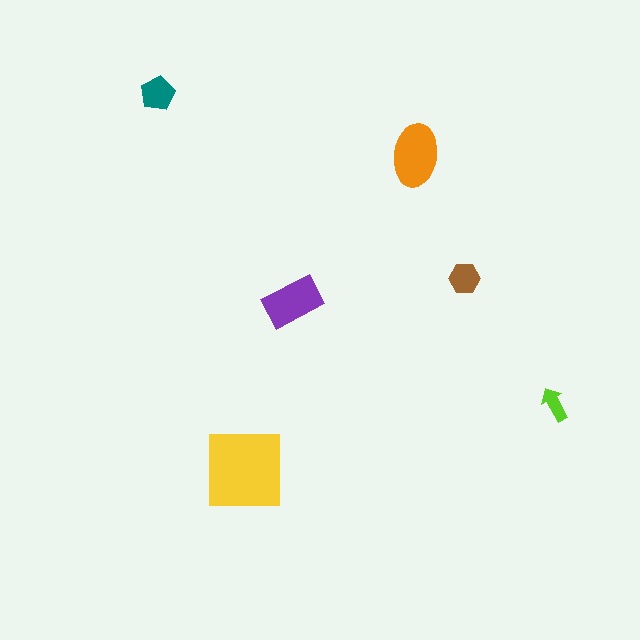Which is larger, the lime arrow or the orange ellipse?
The orange ellipse.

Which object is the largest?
The yellow square.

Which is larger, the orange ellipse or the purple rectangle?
The orange ellipse.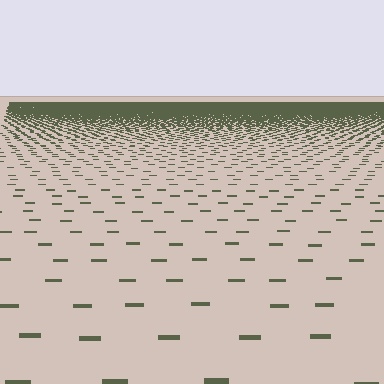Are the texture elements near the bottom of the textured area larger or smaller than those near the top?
Larger. Near the bottom, elements are closer to the viewer and appear at a bigger on-screen size.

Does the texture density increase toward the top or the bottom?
Density increases toward the top.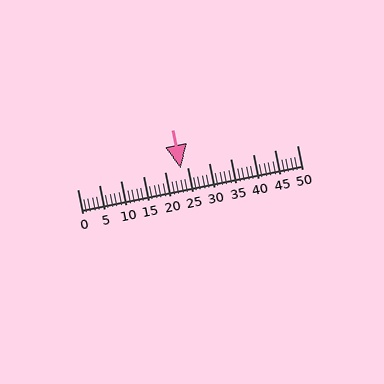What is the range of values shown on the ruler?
The ruler shows values from 0 to 50.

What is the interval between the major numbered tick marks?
The major tick marks are spaced 5 units apart.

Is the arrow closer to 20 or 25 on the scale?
The arrow is closer to 25.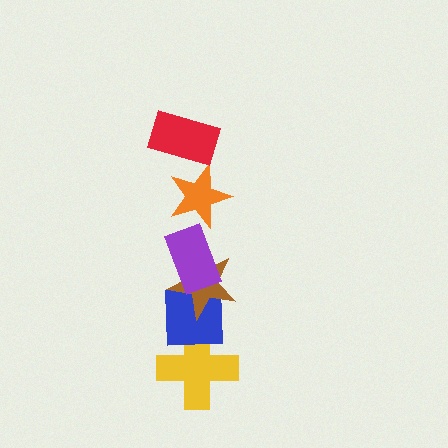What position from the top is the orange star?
The orange star is 2nd from the top.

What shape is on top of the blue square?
The brown star is on top of the blue square.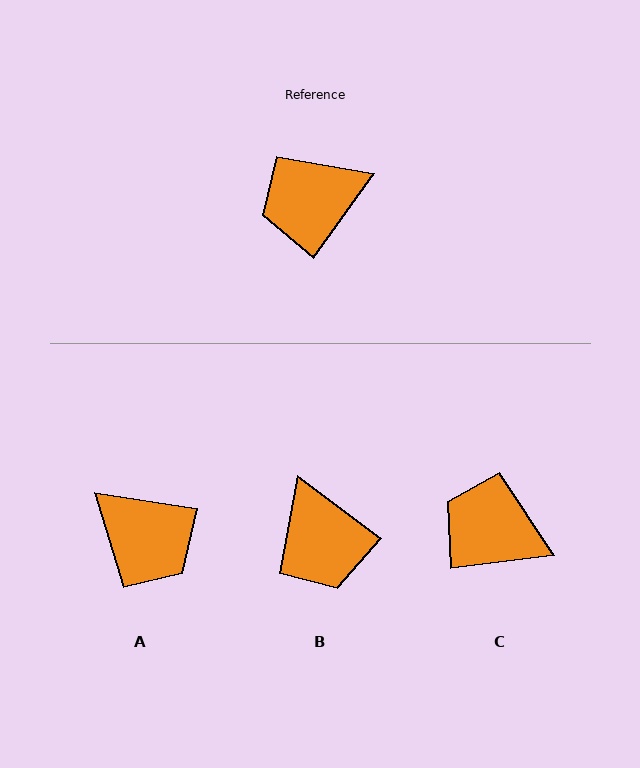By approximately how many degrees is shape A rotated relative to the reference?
Approximately 117 degrees counter-clockwise.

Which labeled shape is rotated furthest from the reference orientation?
A, about 117 degrees away.